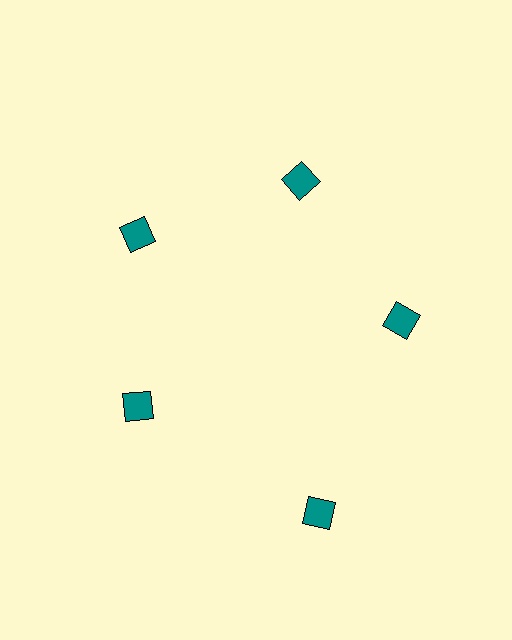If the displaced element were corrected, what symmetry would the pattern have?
It would have 5-fold rotational symmetry — the pattern would map onto itself every 72 degrees.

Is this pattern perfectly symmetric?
No. The 5 teal diamonds are arranged in a ring, but one element near the 5 o'clock position is pushed outward from the center, breaking the 5-fold rotational symmetry.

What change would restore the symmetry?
The symmetry would be restored by moving it inward, back onto the ring so that all 5 diamonds sit at equal angles and equal distance from the center.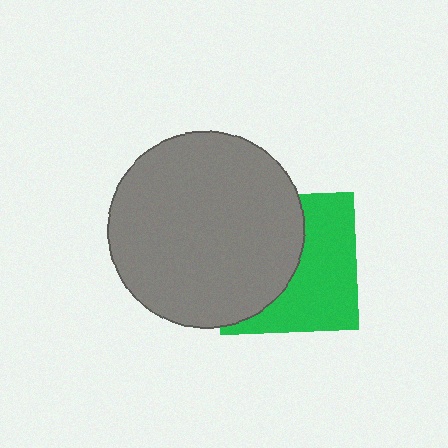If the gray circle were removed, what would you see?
You would see the complete green square.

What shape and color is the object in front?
The object in front is a gray circle.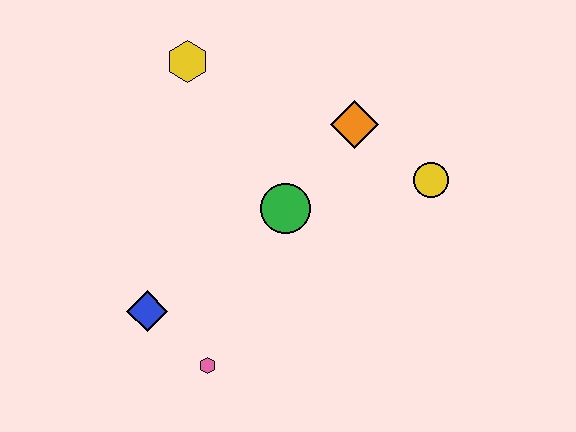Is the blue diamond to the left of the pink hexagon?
Yes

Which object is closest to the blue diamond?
The pink hexagon is closest to the blue diamond.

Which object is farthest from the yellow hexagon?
The pink hexagon is farthest from the yellow hexagon.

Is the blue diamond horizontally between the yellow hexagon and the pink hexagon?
No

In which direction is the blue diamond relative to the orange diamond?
The blue diamond is to the left of the orange diamond.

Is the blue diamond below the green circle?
Yes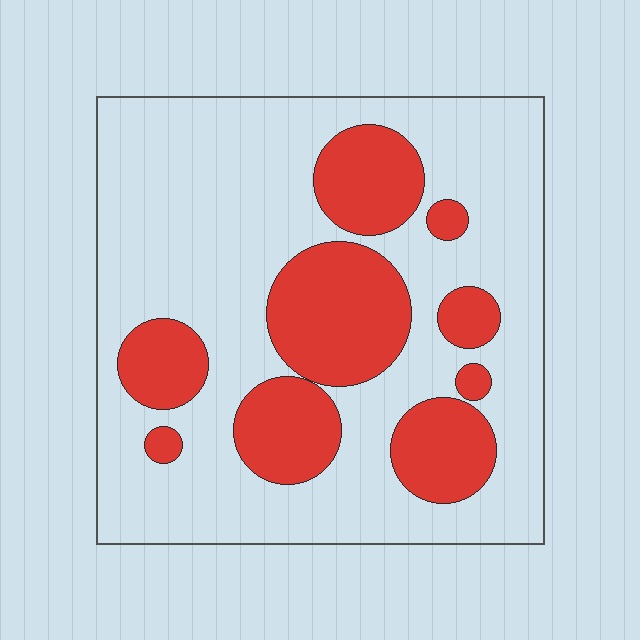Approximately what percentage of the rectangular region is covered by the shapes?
Approximately 30%.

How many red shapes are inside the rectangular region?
9.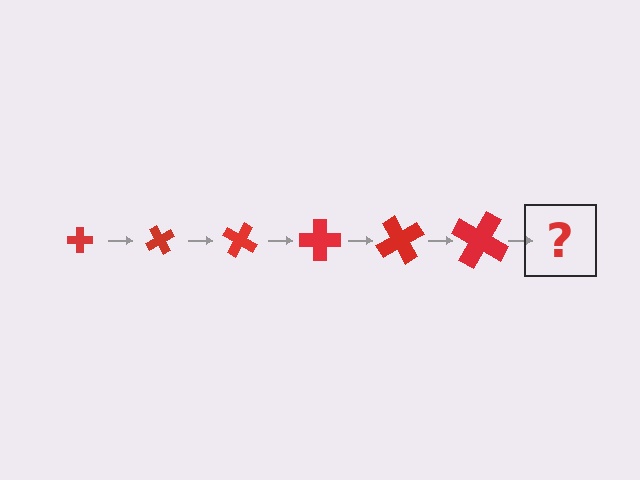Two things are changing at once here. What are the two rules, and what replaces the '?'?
The two rules are that the cross grows larger each step and it rotates 60 degrees each step. The '?' should be a cross, larger than the previous one and rotated 360 degrees from the start.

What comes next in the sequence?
The next element should be a cross, larger than the previous one and rotated 360 degrees from the start.